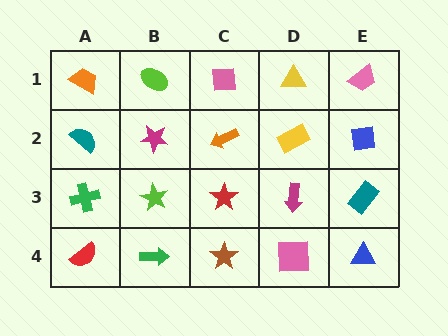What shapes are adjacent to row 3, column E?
A blue square (row 2, column E), a blue triangle (row 4, column E), a magenta arrow (row 3, column D).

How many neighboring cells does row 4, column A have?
2.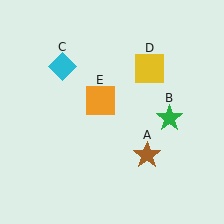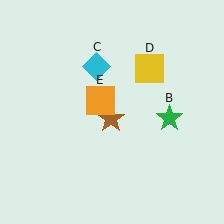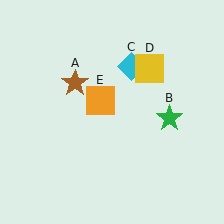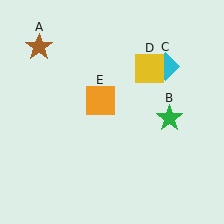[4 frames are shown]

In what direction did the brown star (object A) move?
The brown star (object A) moved up and to the left.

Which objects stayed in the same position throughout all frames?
Green star (object B) and yellow square (object D) and orange square (object E) remained stationary.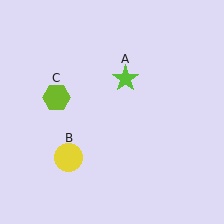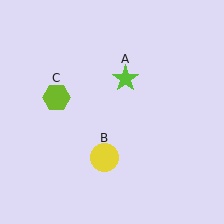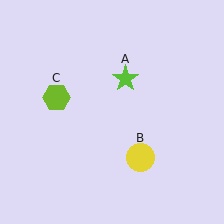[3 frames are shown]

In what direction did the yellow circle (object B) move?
The yellow circle (object B) moved right.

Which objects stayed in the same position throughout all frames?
Lime star (object A) and lime hexagon (object C) remained stationary.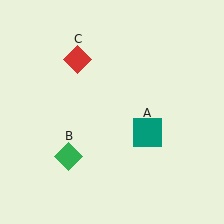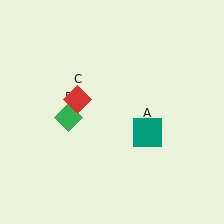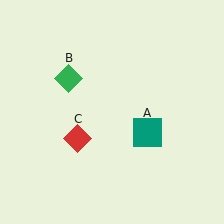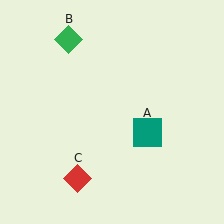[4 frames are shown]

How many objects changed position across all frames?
2 objects changed position: green diamond (object B), red diamond (object C).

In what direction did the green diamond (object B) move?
The green diamond (object B) moved up.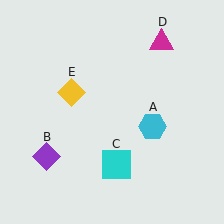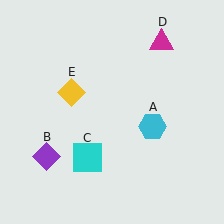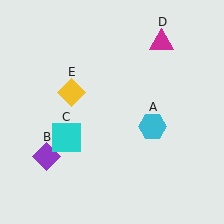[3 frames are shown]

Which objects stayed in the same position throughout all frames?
Cyan hexagon (object A) and purple diamond (object B) and magenta triangle (object D) and yellow diamond (object E) remained stationary.